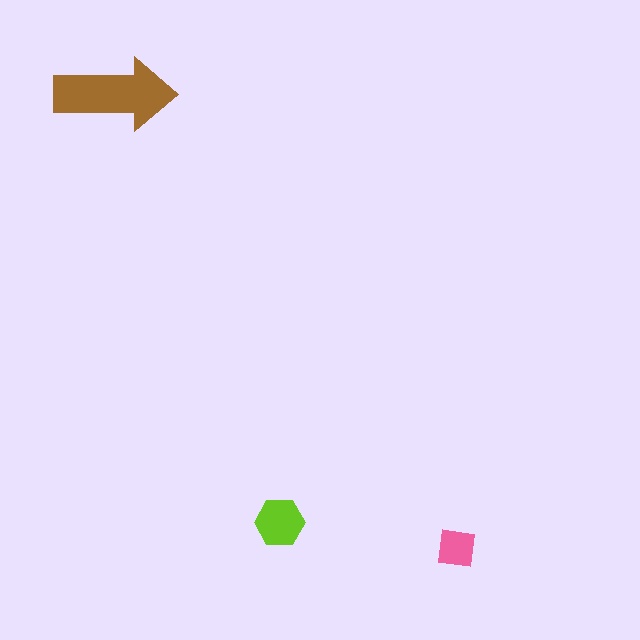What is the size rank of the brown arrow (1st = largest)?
1st.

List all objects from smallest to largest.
The pink square, the lime hexagon, the brown arrow.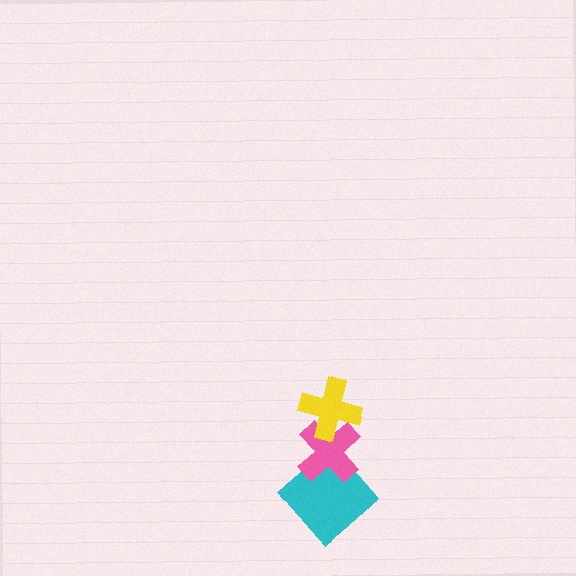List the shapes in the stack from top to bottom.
From top to bottom: the yellow cross, the pink cross, the cyan diamond.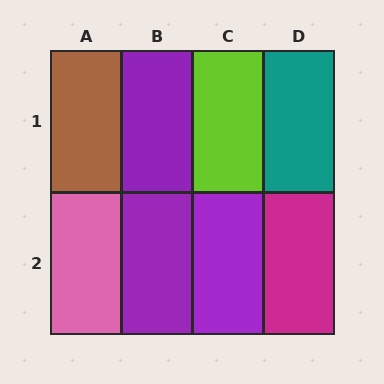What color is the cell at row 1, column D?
Teal.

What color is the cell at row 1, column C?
Lime.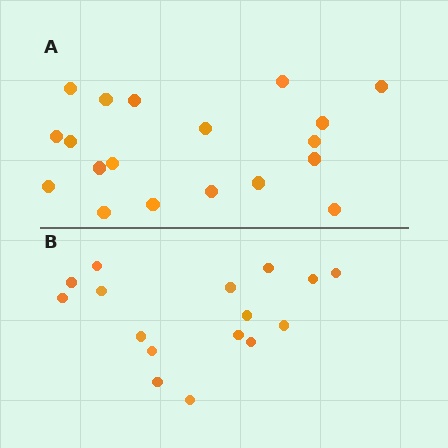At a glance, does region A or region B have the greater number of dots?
Region A (the top region) has more dots.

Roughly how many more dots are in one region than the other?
Region A has just a few more — roughly 2 or 3 more dots than region B.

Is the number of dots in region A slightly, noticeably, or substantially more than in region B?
Region A has only slightly more — the two regions are fairly close. The ratio is roughly 1.2 to 1.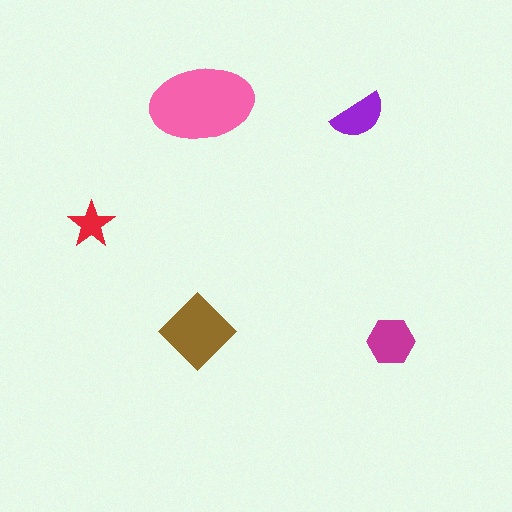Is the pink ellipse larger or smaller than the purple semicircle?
Larger.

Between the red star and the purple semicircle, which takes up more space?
The purple semicircle.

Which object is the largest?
The pink ellipse.